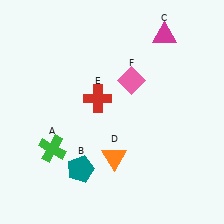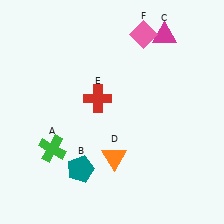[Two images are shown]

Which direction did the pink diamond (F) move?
The pink diamond (F) moved up.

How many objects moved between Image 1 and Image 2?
1 object moved between the two images.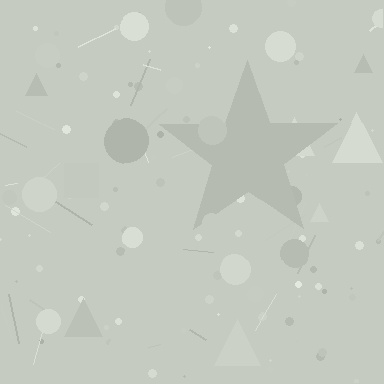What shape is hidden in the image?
A star is hidden in the image.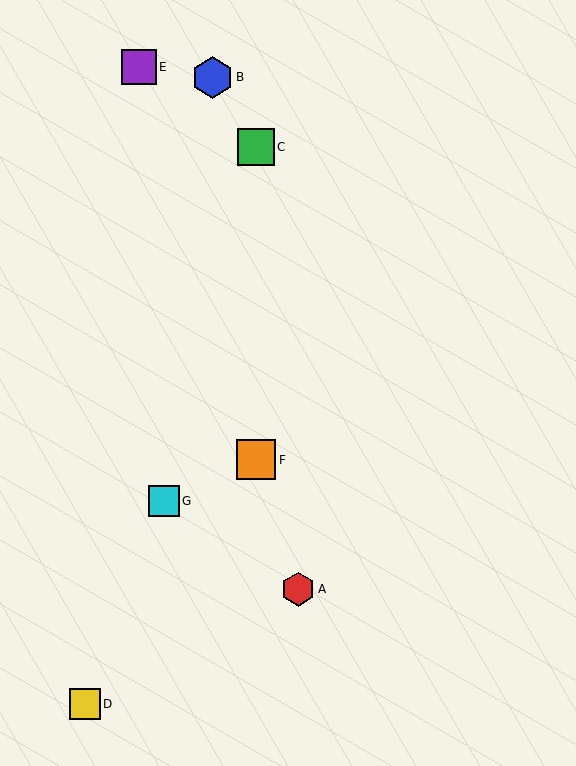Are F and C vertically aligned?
Yes, both are at x≈256.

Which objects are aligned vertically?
Objects C, F are aligned vertically.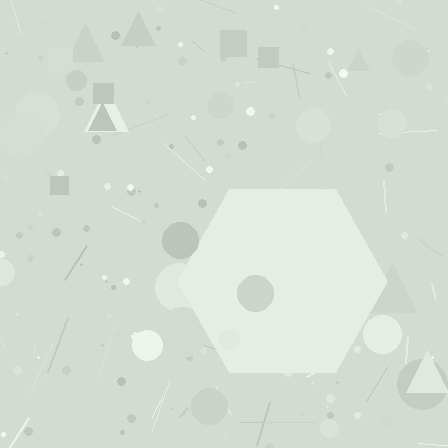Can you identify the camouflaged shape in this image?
The camouflaged shape is a hexagon.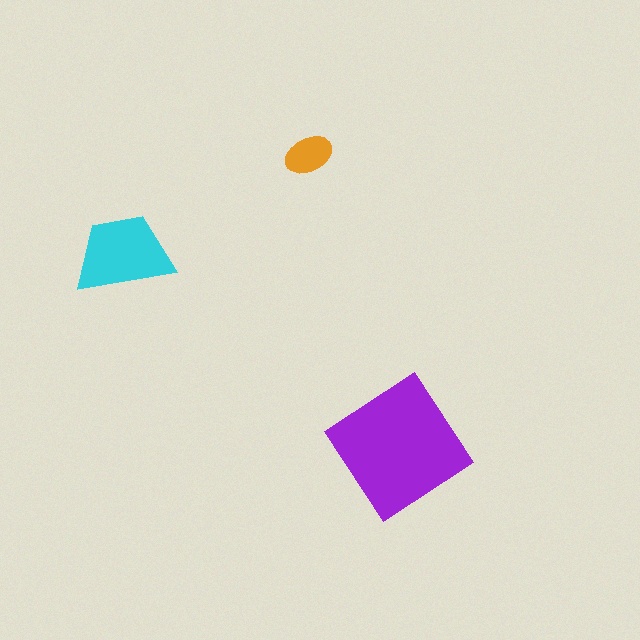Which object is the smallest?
The orange ellipse.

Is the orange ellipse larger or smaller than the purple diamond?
Smaller.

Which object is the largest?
The purple diamond.